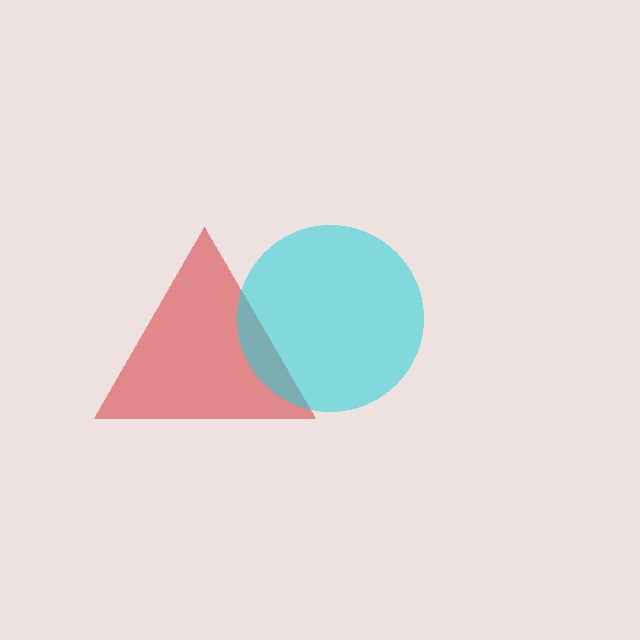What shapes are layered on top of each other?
The layered shapes are: a red triangle, a cyan circle.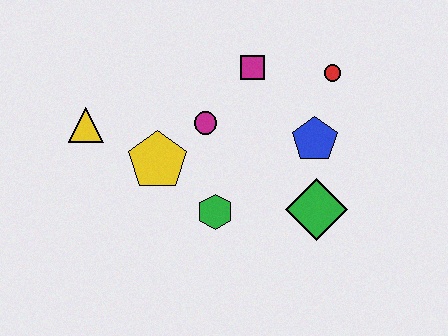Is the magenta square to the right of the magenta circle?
Yes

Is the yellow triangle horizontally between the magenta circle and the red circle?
No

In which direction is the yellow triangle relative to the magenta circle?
The yellow triangle is to the left of the magenta circle.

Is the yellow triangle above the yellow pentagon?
Yes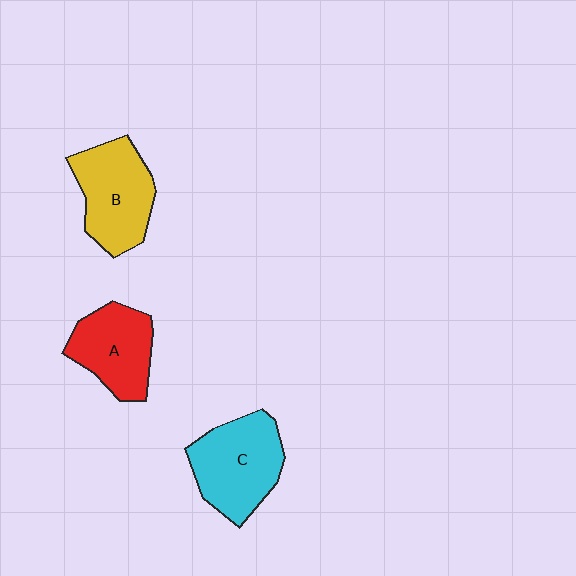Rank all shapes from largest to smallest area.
From largest to smallest: C (cyan), B (yellow), A (red).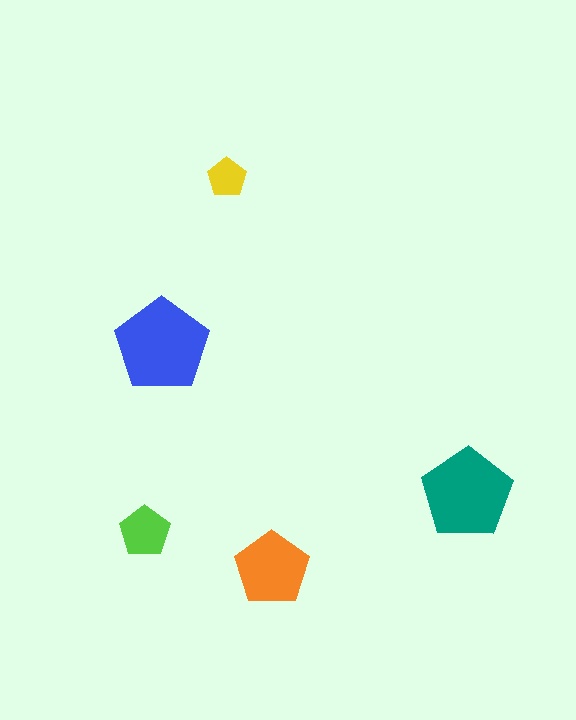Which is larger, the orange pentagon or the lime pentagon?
The orange one.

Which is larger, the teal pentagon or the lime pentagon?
The teal one.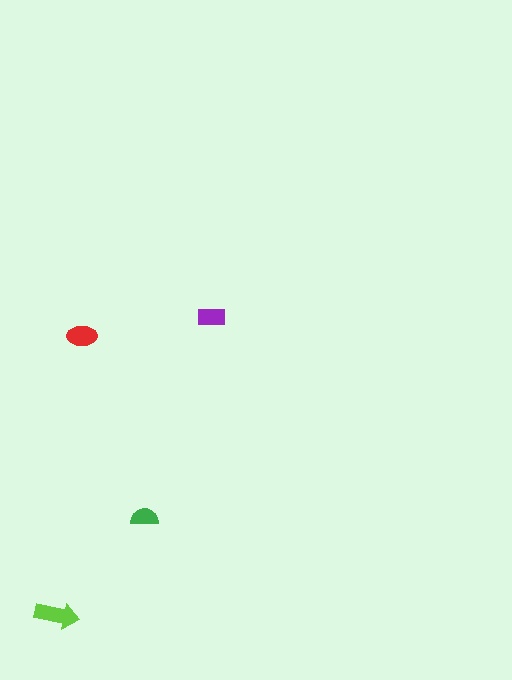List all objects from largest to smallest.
The lime arrow, the red ellipse, the purple rectangle, the green semicircle.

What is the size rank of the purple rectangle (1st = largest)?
3rd.